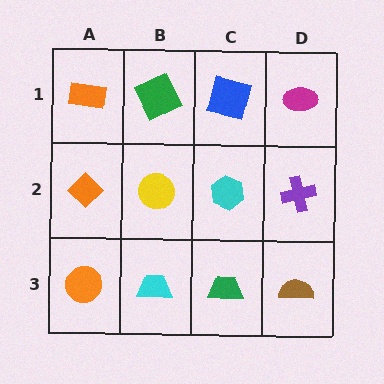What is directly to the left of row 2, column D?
A cyan hexagon.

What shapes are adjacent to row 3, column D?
A purple cross (row 2, column D), a green trapezoid (row 3, column C).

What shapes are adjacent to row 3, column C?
A cyan hexagon (row 2, column C), a cyan trapezoid (row 3, column B), a brown semicircle (row 3, column D).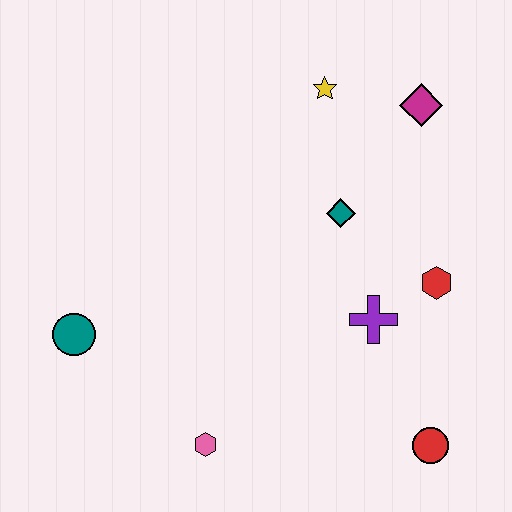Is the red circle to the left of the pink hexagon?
No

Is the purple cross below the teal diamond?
Yes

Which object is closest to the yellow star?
The magenta diamond is closest to the yellow star.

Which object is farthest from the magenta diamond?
The teal circle is farthest from the magenta diamond.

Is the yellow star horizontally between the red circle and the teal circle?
Yes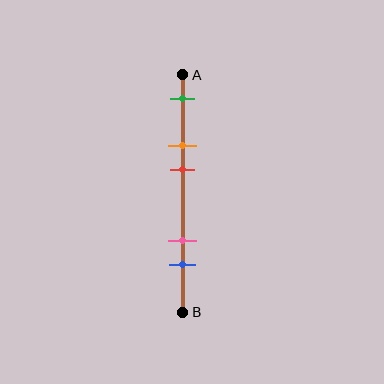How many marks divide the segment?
There are 5 marks dividing the segment.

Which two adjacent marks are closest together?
The orange and red marks are the closest adjacent pair.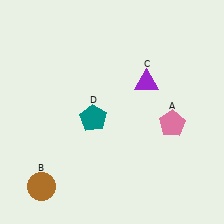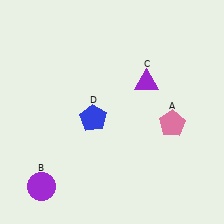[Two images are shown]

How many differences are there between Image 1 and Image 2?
There are 2 differences between the two images.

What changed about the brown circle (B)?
In Image 1, B is brown. In Image 2, it changed to purple.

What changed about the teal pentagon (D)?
In Image 1, D is teal. In Image 2, it changed to blue.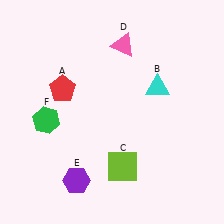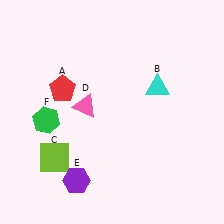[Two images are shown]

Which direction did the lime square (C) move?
The lime square (C) moved left.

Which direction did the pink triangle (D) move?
The pink triangle (D) moved down.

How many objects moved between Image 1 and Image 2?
2 objects moved between the two images.